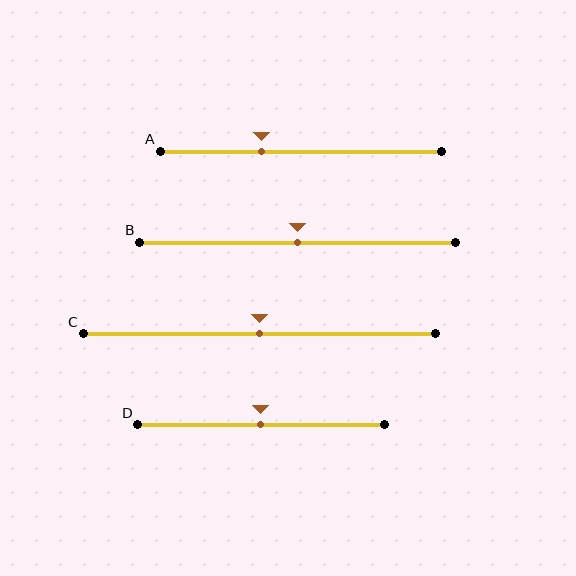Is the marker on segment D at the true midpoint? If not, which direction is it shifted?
Yes, the marker on segment D is at the true midpoint.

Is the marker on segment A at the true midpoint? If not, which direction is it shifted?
No, the marker on segment A is shifted to the left by about 14% of the segment length.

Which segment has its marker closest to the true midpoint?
Segment B has its marker closest to the true midpoint.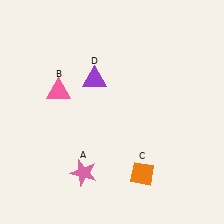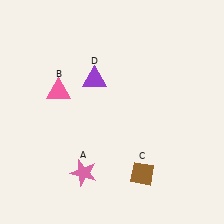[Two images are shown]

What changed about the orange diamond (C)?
In Image 1, C is orange. In Image 2, it changed to brown.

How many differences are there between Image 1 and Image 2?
There is 1 difference between the two images.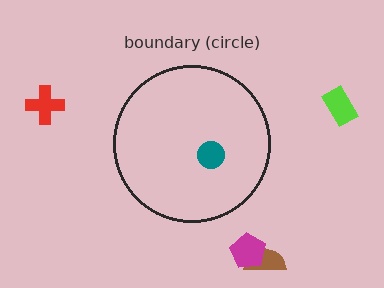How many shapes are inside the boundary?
1 inside, 4 outside.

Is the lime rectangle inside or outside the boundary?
Outside.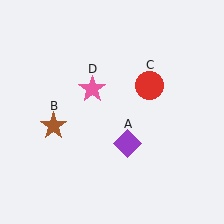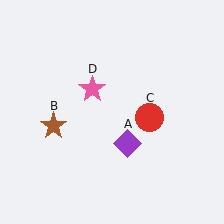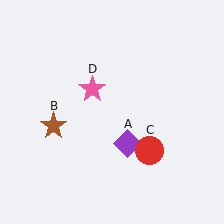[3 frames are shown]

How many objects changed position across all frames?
1 object changed position: red circle (object C).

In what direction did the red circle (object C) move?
The red circle (object C) moved down.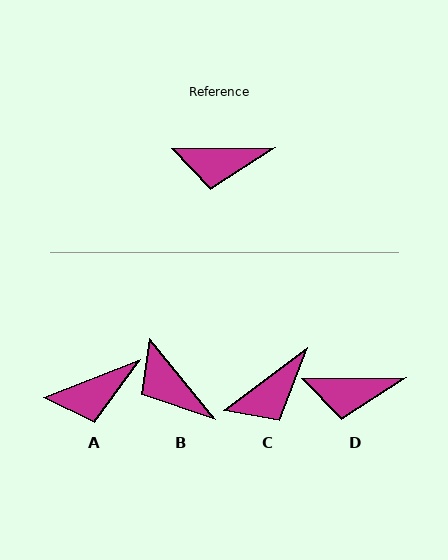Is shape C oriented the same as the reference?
No, it is off by about 36 degrees.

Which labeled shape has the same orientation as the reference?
D.